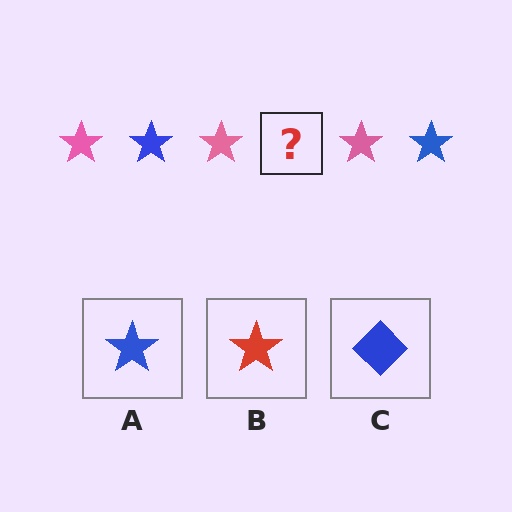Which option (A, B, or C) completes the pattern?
A.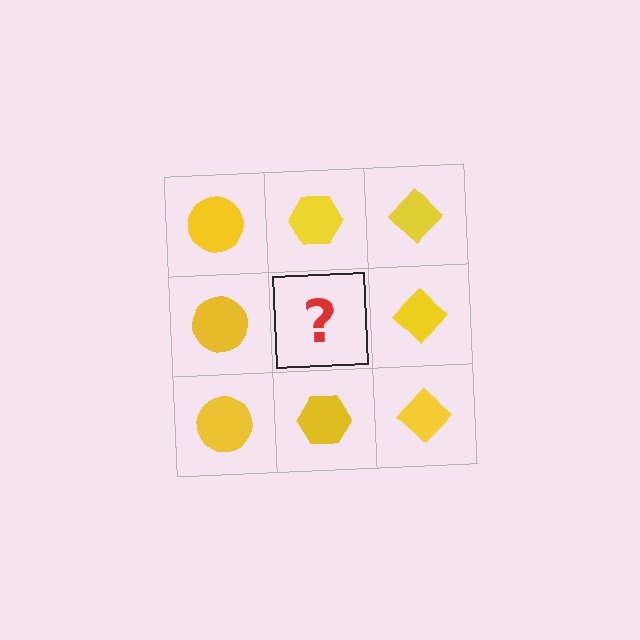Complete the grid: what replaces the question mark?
The question mark should be replaced with a yellow hexagon.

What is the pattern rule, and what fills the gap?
The rule is that each column has a consistent shape. The gap should be filled with a yellow hexagon.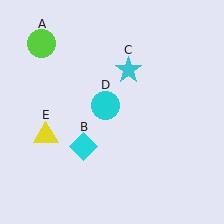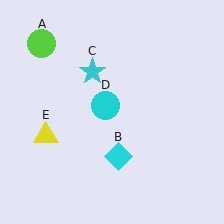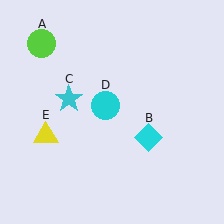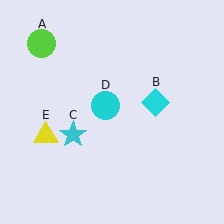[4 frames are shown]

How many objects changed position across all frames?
2 objects changed position: cyan diamond (object B), cyan star (object C).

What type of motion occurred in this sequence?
The cyan diamond (object B), cyan star (object C) rotated counterclockwise around the center of the scene.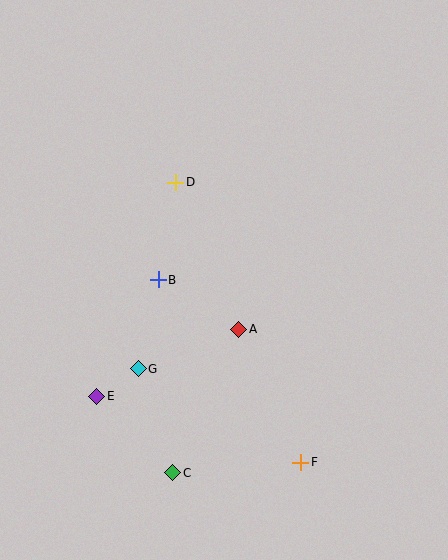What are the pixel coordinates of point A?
Point A is at (239, 329).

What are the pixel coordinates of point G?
Point G is at (138, 369).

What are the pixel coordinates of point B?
Point B is at (158, 280).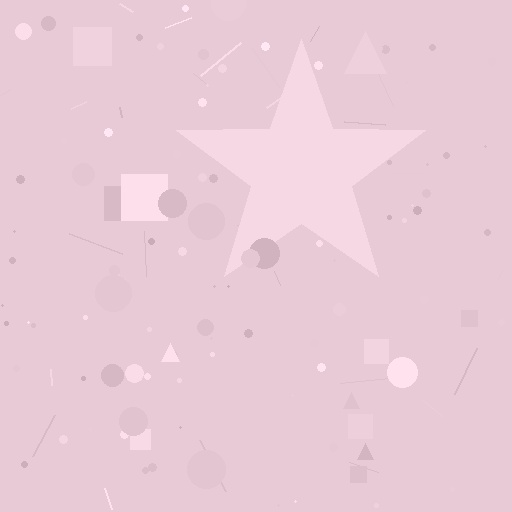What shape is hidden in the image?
A star is hidden in the image.